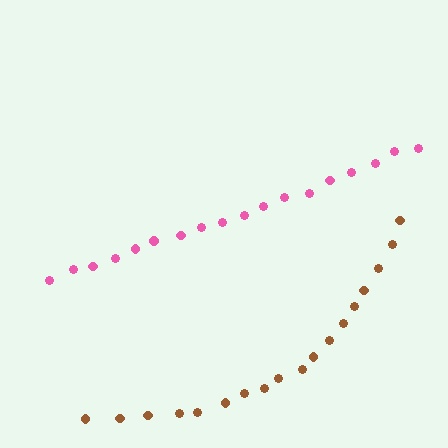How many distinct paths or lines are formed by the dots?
There are 2 distinct paths.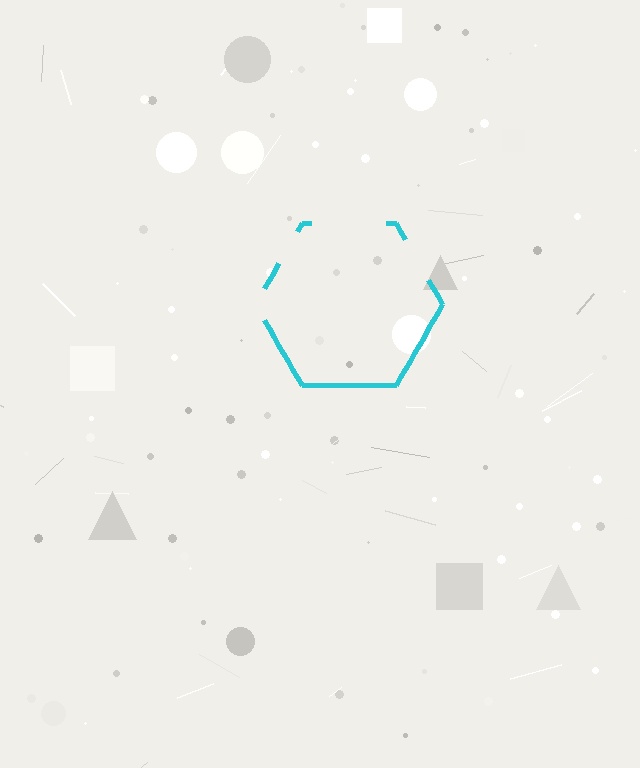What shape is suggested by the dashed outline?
The dashed outline suggests a hexagon.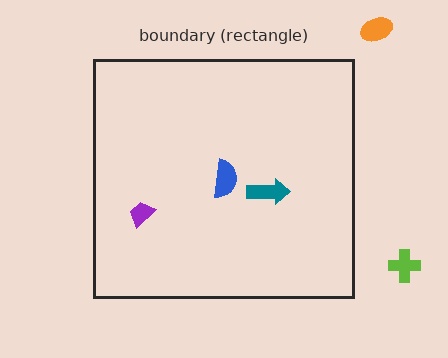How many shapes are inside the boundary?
3 inside, 2 outside.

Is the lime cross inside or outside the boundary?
Outside.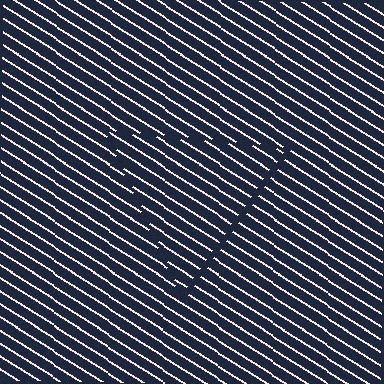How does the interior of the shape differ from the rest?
The interior of the shape contains the same grating, shifted by half a period — the contour is defined by the phase discontinuity where line-ends from the inner and outer gratings abut.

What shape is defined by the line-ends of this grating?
An illusory triangle. The interior of the shape contains the same grating, shifted by half a period — the contour is defined by the phase discontinuity where line-ends from the inner and outer gratings abut.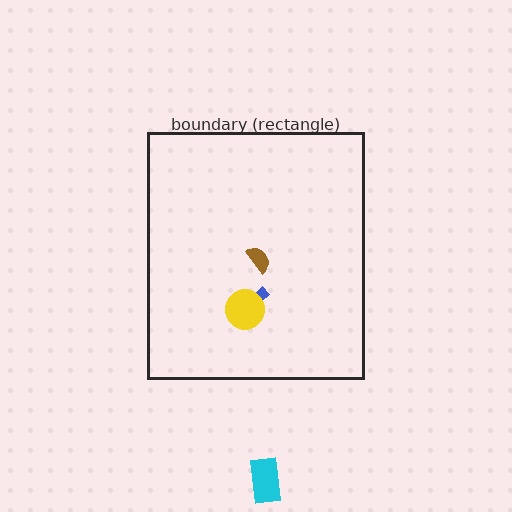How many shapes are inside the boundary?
3 inside, 1 outside.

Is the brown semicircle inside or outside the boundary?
Inside.